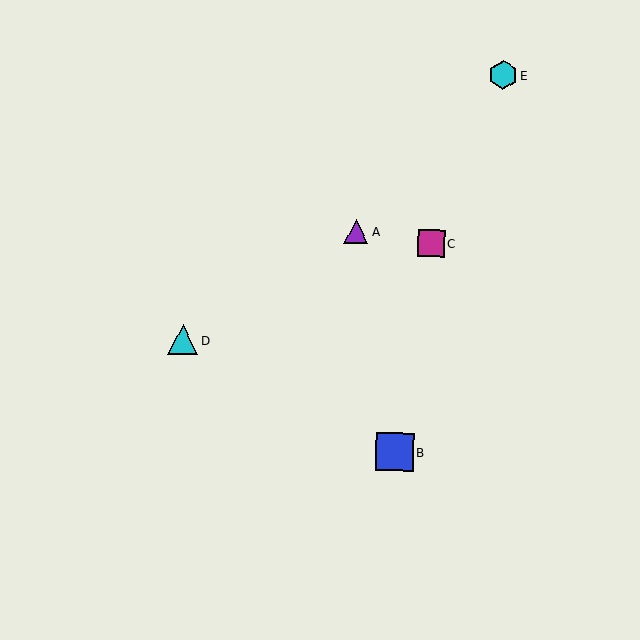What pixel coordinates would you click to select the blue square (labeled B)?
Click at (394, 452) to select the blue square B.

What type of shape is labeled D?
Shape D is a cyan triangle.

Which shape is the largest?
The blue square (labeled B) is the largest.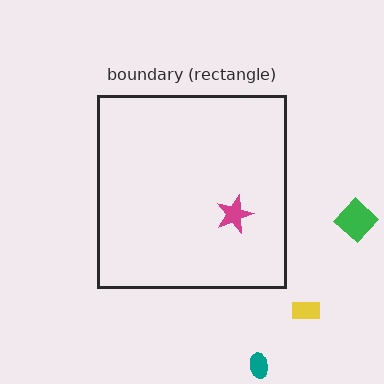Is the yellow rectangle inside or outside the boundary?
Outside.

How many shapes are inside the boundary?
1 inside, 3 outside.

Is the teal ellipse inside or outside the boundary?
Outside.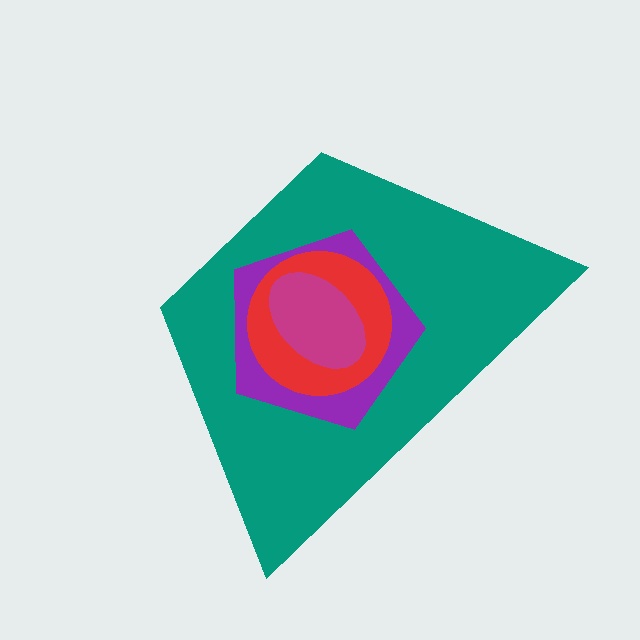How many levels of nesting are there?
4.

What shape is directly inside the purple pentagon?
The red circle.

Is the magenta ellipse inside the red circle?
Yes.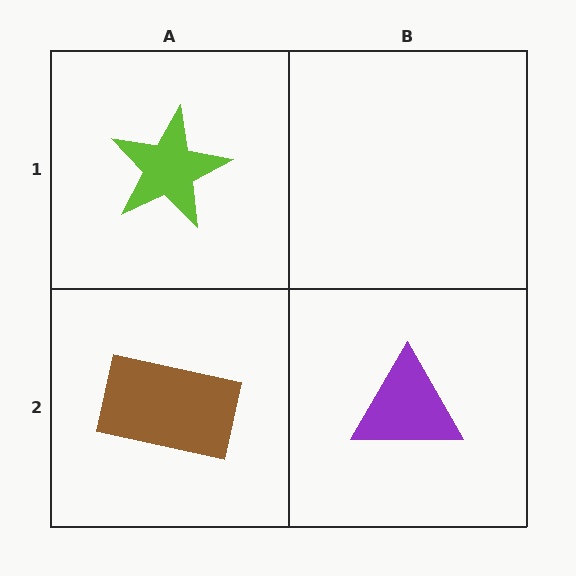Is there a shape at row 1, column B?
No, that cell is empty.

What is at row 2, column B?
A purple triangle.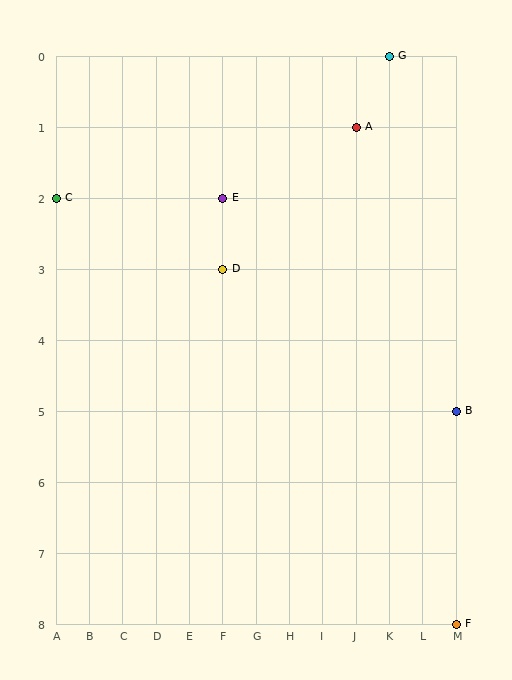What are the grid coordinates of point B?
Point B is at grid coordinates (M, 5).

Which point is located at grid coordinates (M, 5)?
Point B is at (M, 5).